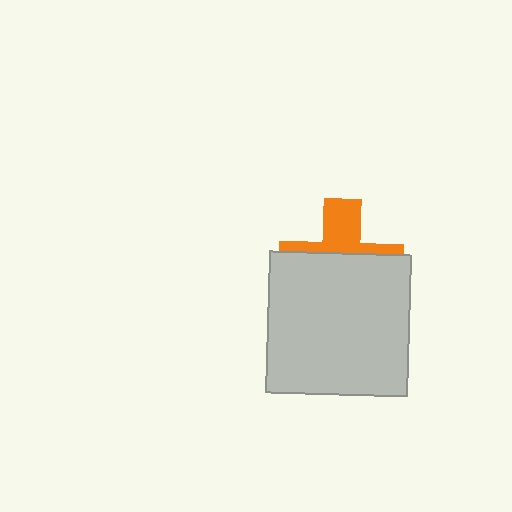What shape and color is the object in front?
The object in front is a light gray square.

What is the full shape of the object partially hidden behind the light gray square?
The partially hidden object is an orange cross.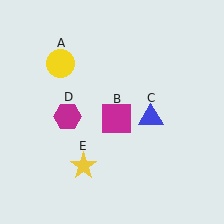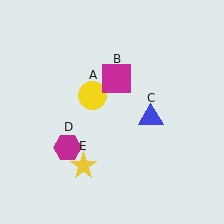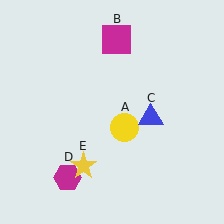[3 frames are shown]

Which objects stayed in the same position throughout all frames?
Blue triangle (object C) and yellow star (object E) remained stationary.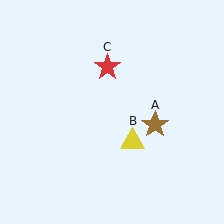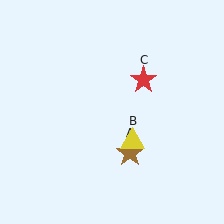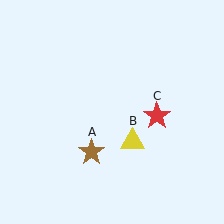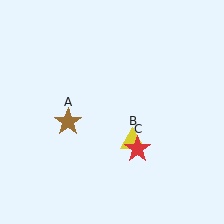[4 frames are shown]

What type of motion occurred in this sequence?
The brown star (object A), red star (object C) rotated clockwise around the center of the scene.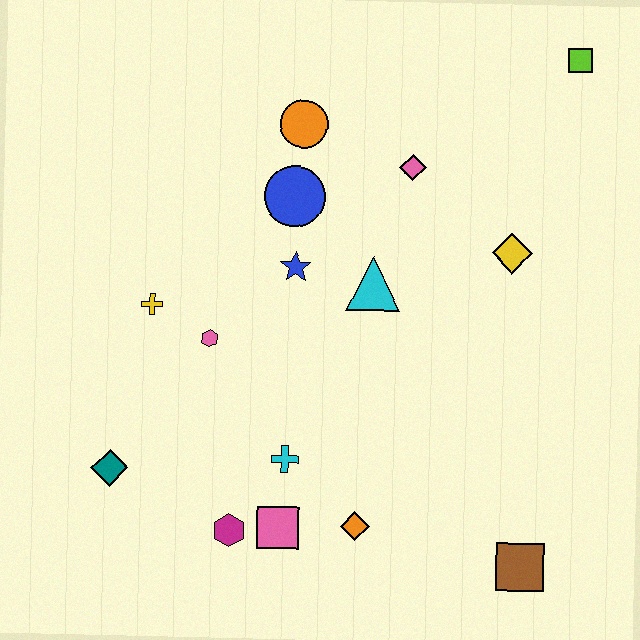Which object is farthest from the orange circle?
The brown square is farthest from the orange circle.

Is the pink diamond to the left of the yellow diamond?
Yes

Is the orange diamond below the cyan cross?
Yes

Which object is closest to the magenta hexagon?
The pink square is closest to the magenta hexagon.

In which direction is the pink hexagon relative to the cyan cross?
The pink hexagon is above the cyan cross.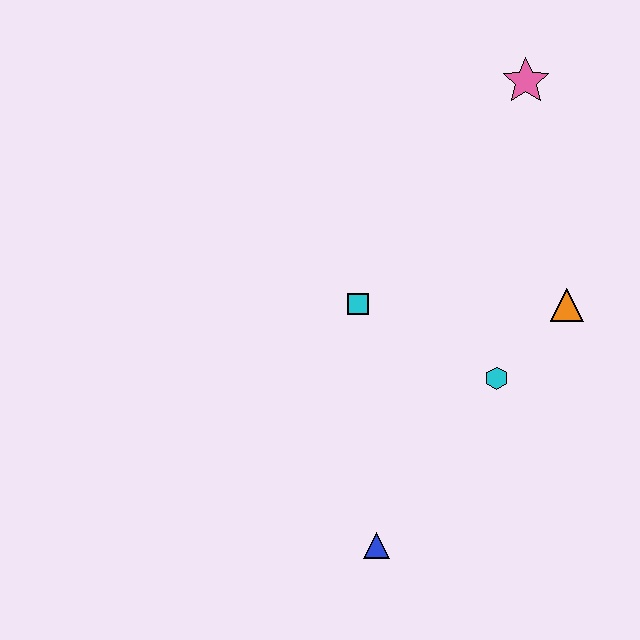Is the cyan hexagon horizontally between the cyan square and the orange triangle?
Yes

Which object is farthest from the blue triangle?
The pink star is farthest from the blue triangle.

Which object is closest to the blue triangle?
The cyan hexagon is closest to the blue triangle.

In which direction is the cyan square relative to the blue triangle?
The cyan square is above the blue triangle.